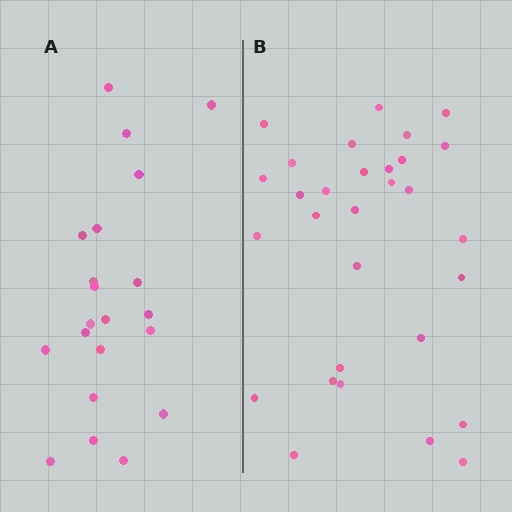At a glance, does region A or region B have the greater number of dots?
Region B (the right region) has more dots.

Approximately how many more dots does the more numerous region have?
Region B has roughly 8 or so more dots than region A.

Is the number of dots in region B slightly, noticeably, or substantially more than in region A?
Region B has noticeably more, but not dramatically so. The ratio is roughly 1.4 to 1.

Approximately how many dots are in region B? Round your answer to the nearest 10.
About 30 dots.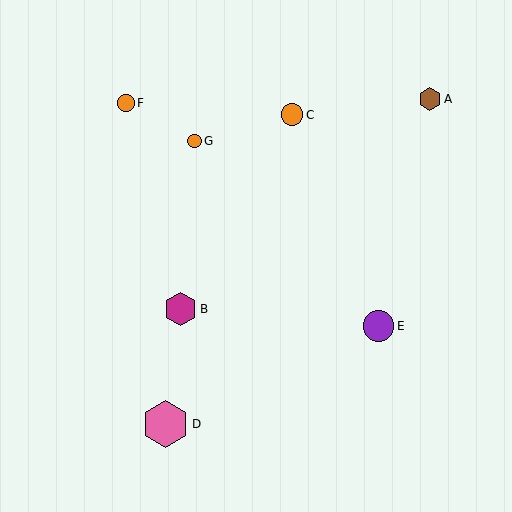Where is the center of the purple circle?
The center of the purple circle is at (378, 326).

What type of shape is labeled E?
Shape E is a purple circle.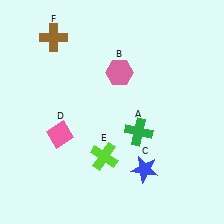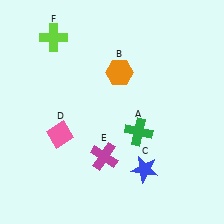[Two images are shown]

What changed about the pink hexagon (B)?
In Image 1, B is pink. In Image 2, it changed to orange.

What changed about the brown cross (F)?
In Image 1, F is brown. In Image 2, it changed to lime.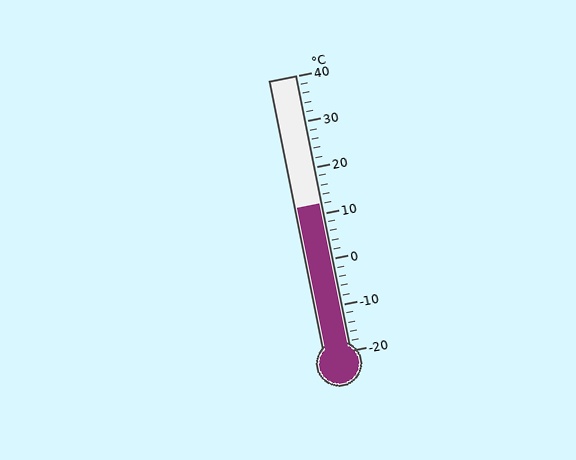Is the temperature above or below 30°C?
The temperature is below 30°C.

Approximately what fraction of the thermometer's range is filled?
The thermometer is filled to approximately 55% of its range.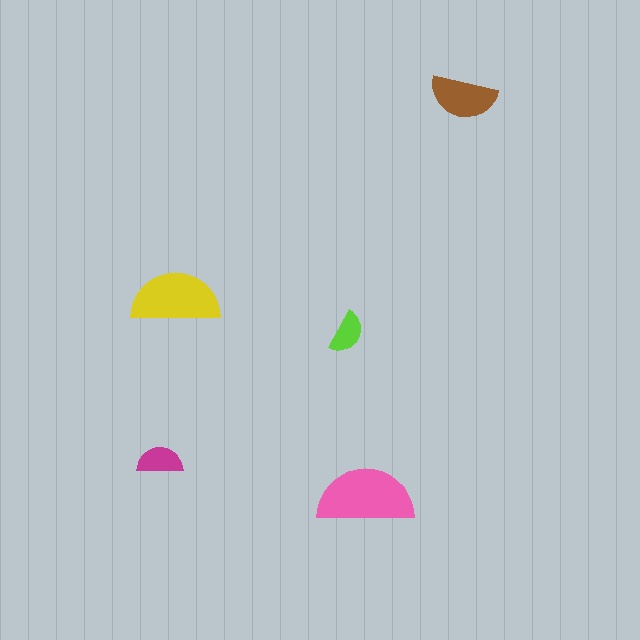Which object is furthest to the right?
The brown semicircle is rightmost.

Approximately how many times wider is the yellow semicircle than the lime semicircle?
About 2 times wider.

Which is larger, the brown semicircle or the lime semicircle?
The brown one.